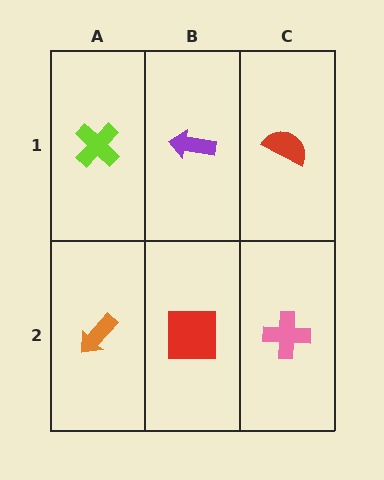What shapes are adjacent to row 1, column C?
A pink cross (row 2, column C), a purple arrow (row 1, column B).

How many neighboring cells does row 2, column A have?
2.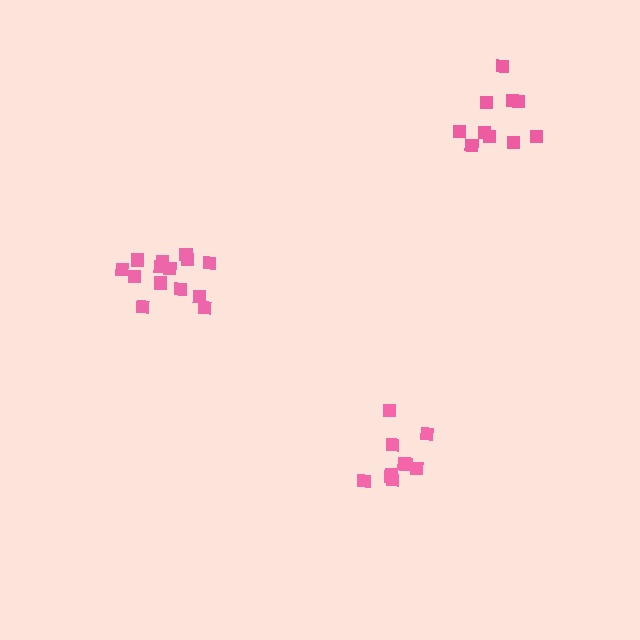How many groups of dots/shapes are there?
There are 3 groups.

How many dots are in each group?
Group 1: 14 dots, Group 2: 11 dots, Group 3: 10 dots (35 total).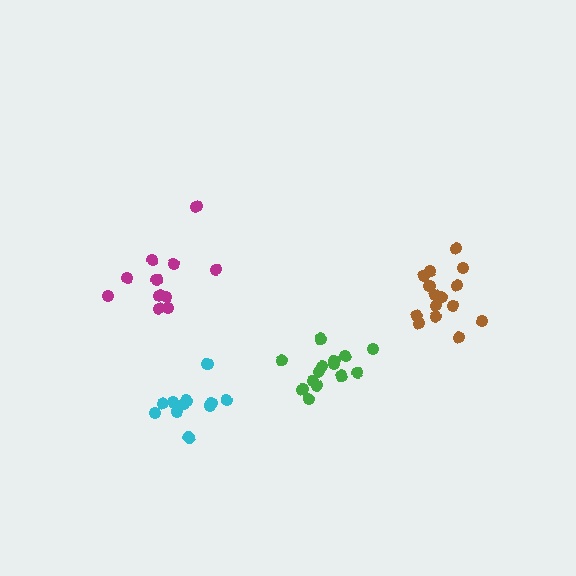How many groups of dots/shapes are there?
There are 4 groups.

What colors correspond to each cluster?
The clusters are colored: magenta, cyan, brown, green.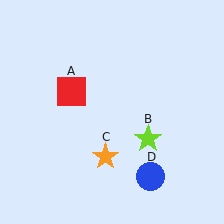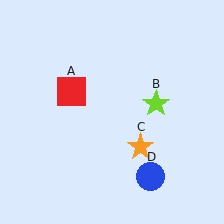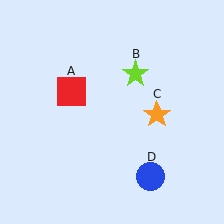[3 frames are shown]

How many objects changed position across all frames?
2 objects changed position: lime star (object B), orange star (object C).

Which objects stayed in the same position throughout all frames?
Red square (object A) and blue circle (object D) remained stationary.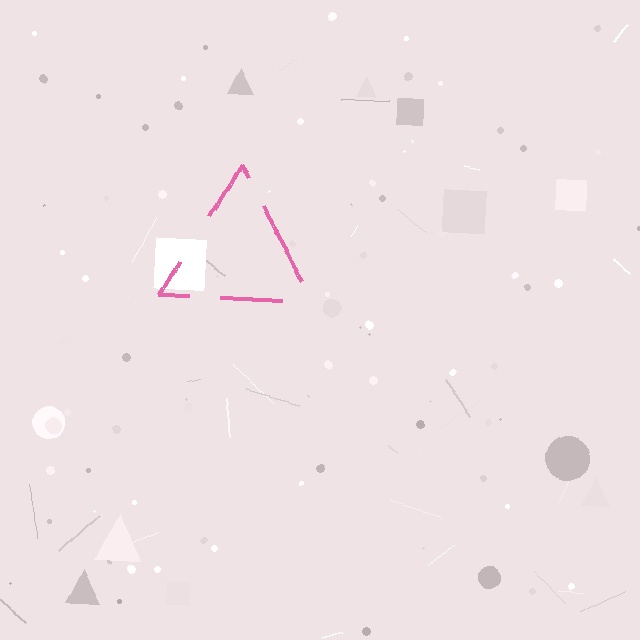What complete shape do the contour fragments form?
The contour fragments form a triangle.